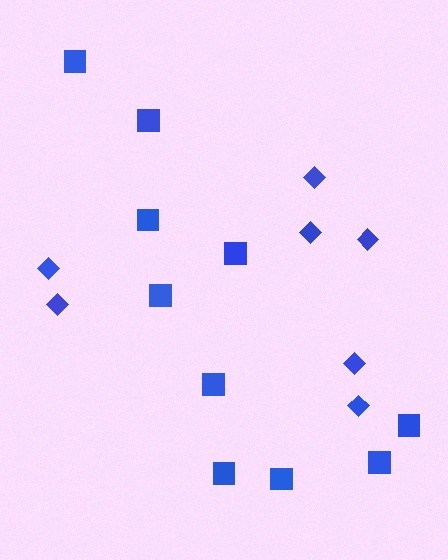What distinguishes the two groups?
There are 2 groups: one group of diamonds (7) and one group of squares (10).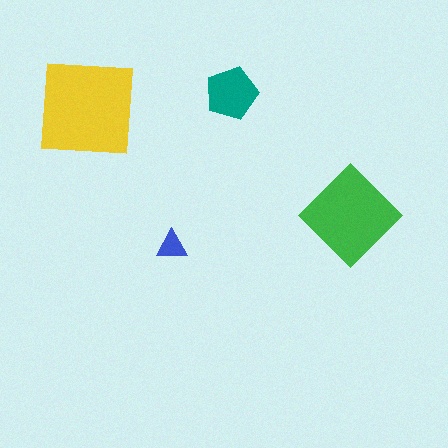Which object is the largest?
The yellow square.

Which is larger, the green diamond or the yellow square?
The yellow square.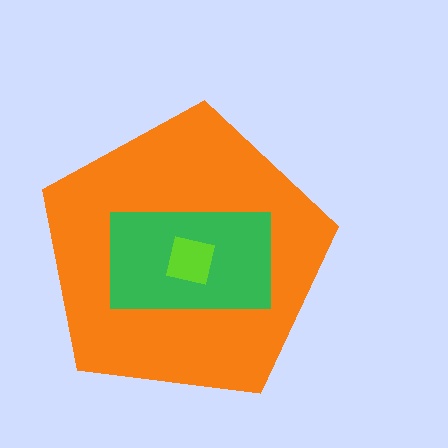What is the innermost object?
The lime square.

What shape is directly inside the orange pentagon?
The green rectangle.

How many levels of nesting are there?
3.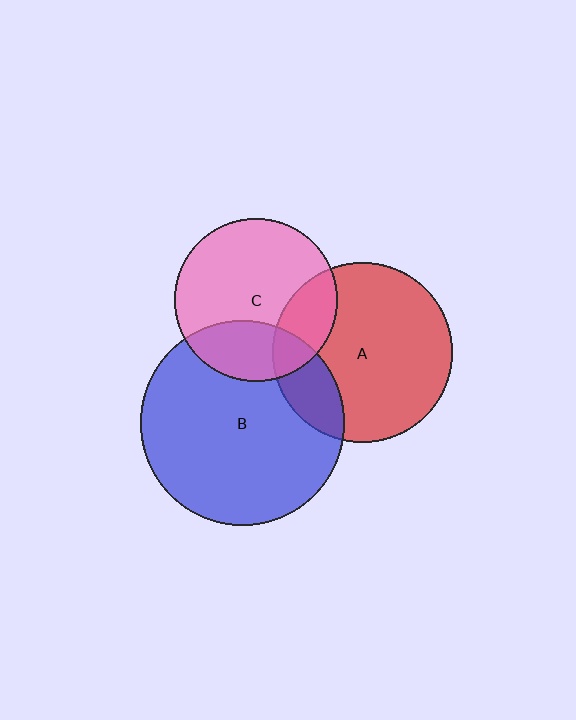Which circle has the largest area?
Circle B (blue).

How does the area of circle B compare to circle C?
Approximately 1.6 times.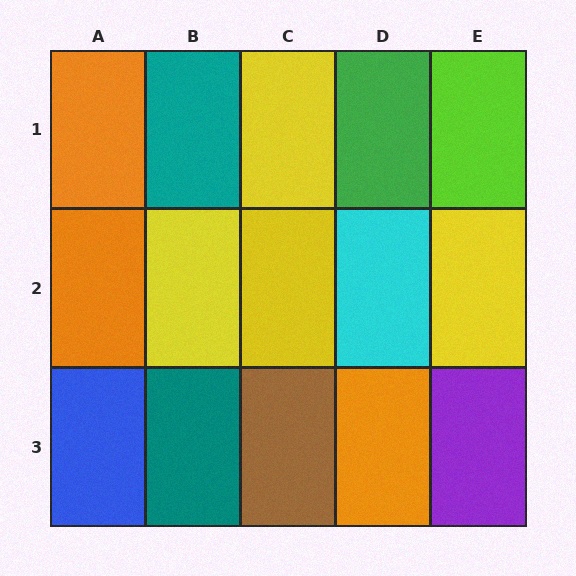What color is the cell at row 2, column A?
Orange.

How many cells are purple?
1 cell is purple.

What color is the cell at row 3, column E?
Purple.